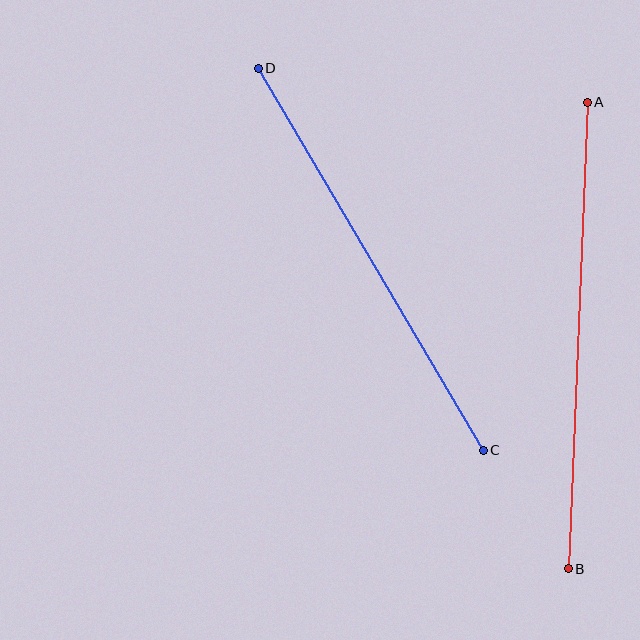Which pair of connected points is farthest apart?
Points A and B are farthest apart.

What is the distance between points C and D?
The distance is approximately 443 pixels.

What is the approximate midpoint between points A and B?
The midpoint is at approximately (578, 335) pixels.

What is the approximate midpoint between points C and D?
The midpoint is at approximately (371, 259) pixels.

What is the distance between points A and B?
The distance is approximately 467 pixels.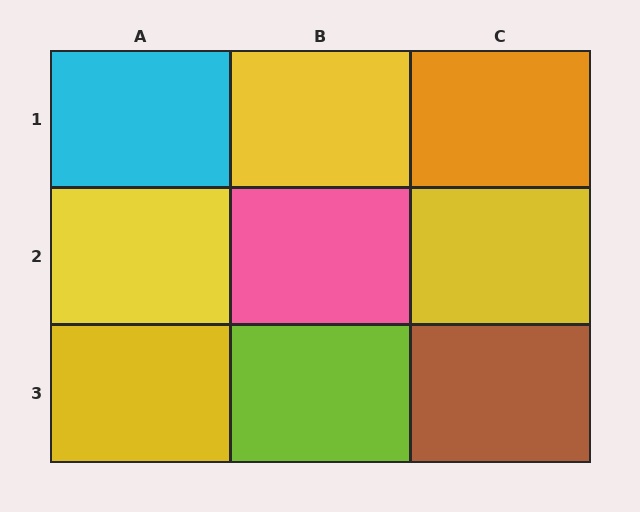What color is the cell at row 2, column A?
Yellow.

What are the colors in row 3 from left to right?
Yellow, lime, brown.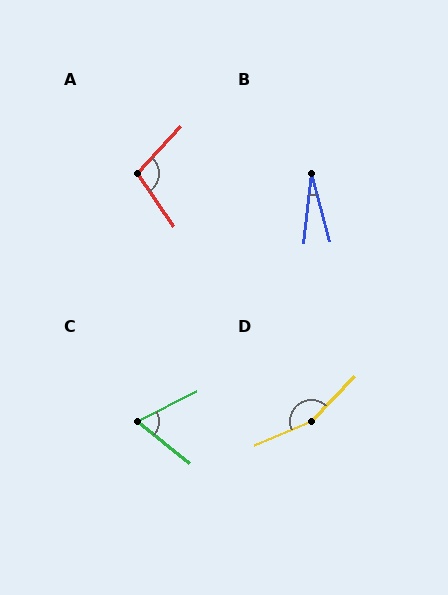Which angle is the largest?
D, at approximately 158 degrees.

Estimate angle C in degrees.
Approximately 65 degrees.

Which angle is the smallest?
B, at approximately 21 degrees.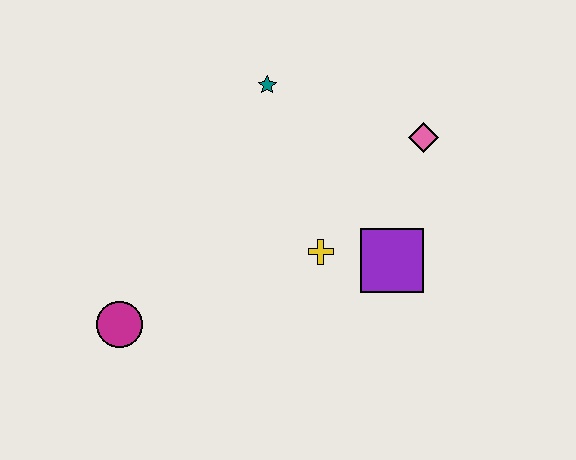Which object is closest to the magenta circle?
The yellow cross is closest to the magenta circle.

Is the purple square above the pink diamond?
No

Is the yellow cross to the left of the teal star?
No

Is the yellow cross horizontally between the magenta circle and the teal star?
No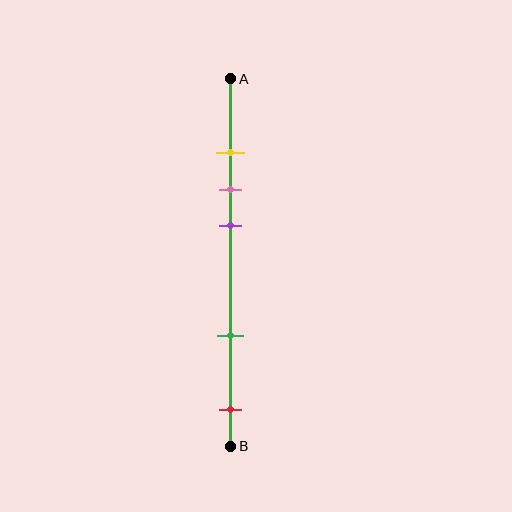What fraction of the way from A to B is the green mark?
The green mark is approximately 70% (0.7) of the way from A to B.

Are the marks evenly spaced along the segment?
No, the marks are not evenly spaced.